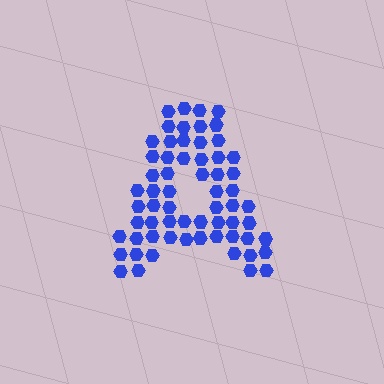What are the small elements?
The small elements are hexagons.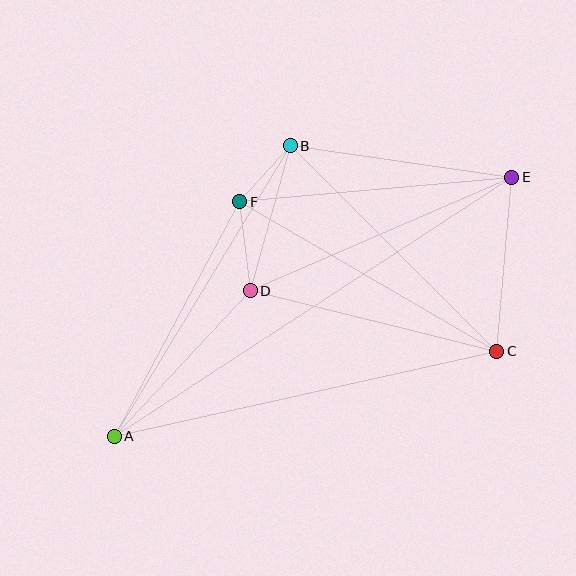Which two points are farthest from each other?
Points A and E are farthest from each other.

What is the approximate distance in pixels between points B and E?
The distance between B and E is approximately 224 pixels.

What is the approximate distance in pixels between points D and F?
The distance between D and F is approximately 90 pixels.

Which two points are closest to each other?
Points B and F are closest to each other.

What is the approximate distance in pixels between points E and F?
The distance between E and F is approximately 273 pixels.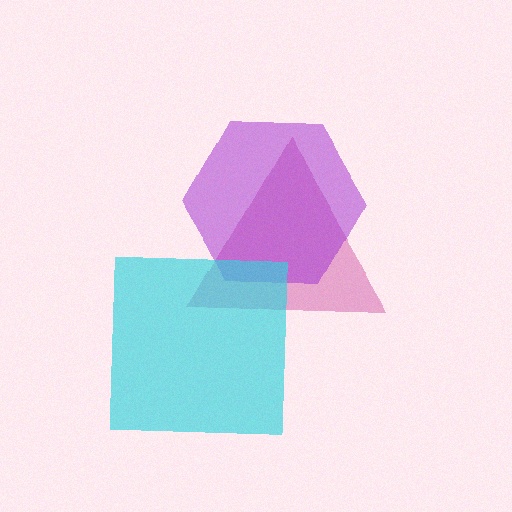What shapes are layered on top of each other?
The layered shapes are: a magenta triangle, a purple hexagon, a cyan square.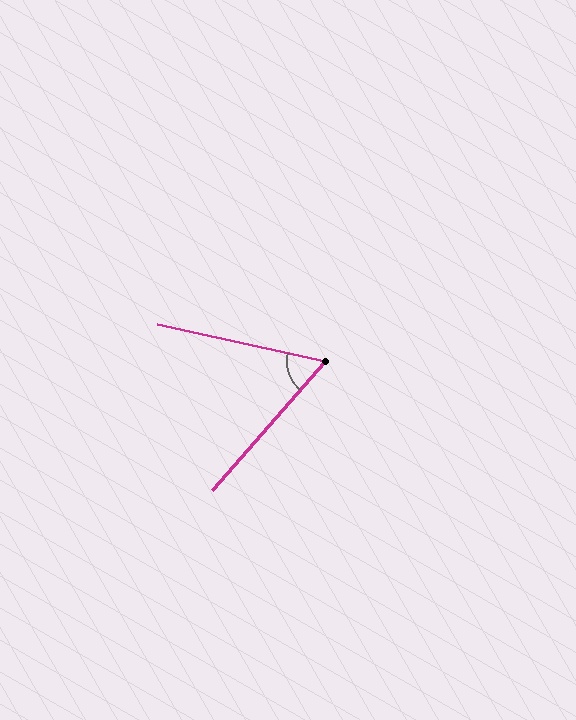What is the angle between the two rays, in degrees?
Approximately 61 degrees.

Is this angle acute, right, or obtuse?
It is acute.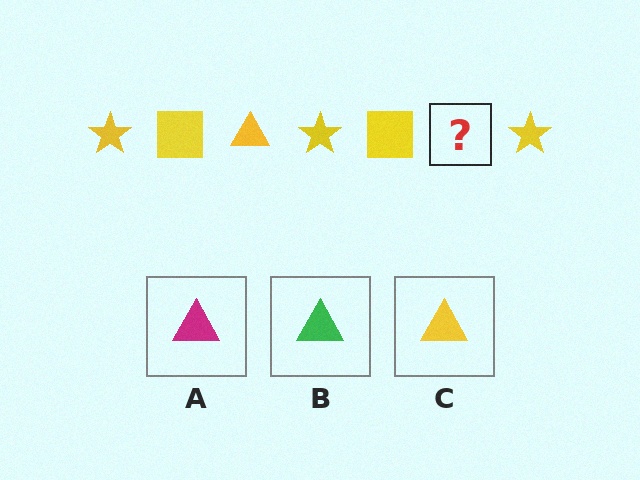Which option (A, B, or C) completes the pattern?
C.